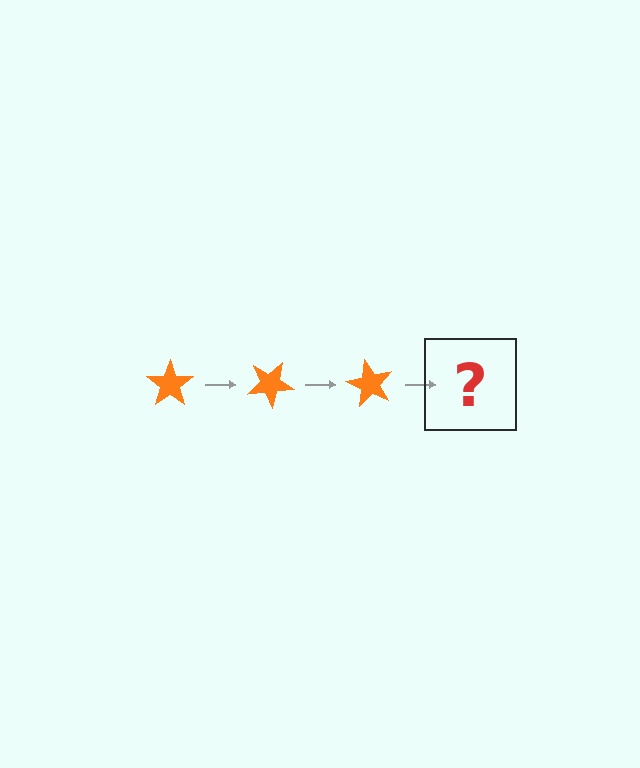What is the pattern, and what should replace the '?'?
The pattern is that the star rotates 30 degrees each step. The '?' should be an orange star rotated 90 degrees.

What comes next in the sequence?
The next element should be an orange star rotated 90 degrees.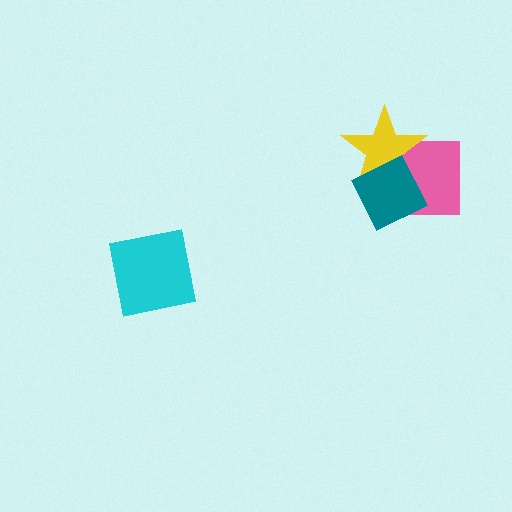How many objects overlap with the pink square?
2 objects overlap with the pink square.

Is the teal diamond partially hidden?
No, no other shape covers it.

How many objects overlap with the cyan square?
0 objects overlap with the cyan square.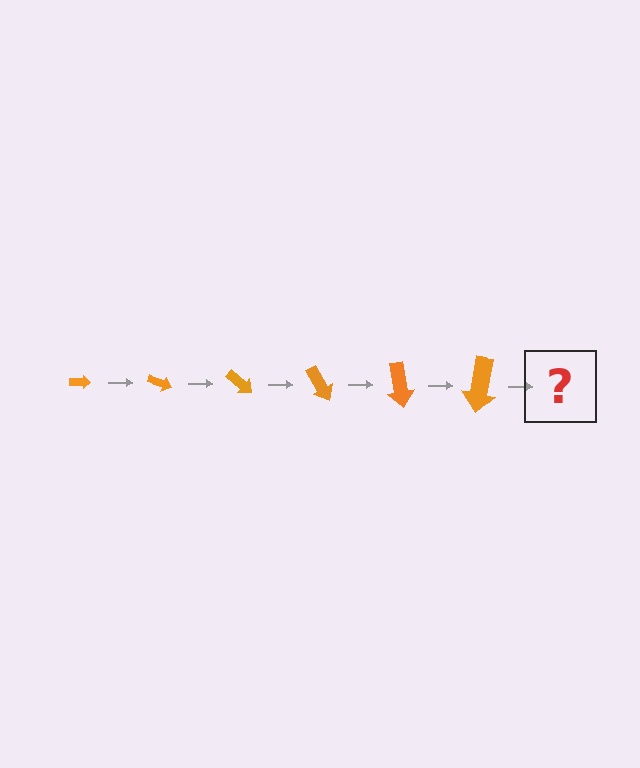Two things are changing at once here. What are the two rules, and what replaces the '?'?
The two rules are that the arrow grows larger each step and it rotates 20 degrees each step. The '?' should be an arrow, larger than the previous one and rotated 120 degrees from the start.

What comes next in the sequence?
The next element should be an arrow, larger than the previous one and rotated 120 degrees from the start.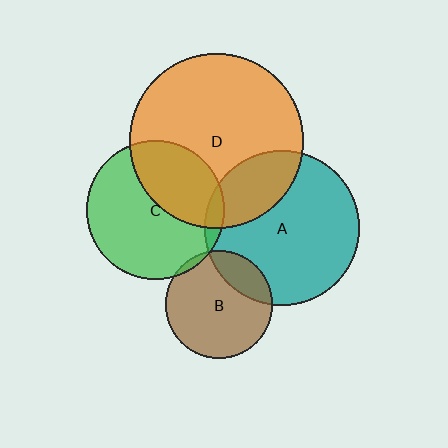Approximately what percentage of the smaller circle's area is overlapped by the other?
Approximately 25%.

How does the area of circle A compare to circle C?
Approximately 1.2 times.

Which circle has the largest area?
Circle D (orange).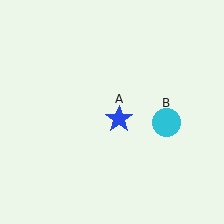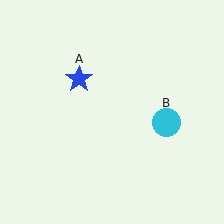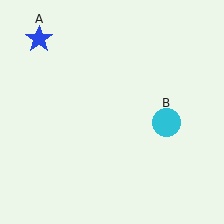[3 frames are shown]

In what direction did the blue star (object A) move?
The blue star (object A) moved up and to the left.